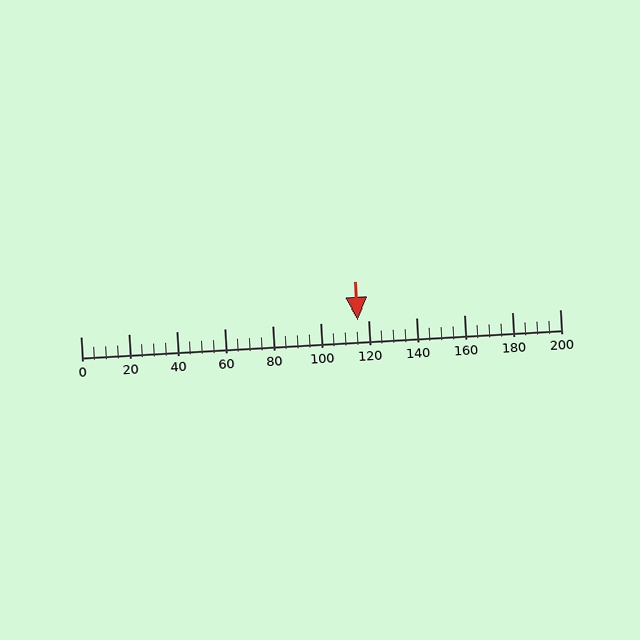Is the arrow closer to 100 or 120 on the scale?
The arrow is closer to 120.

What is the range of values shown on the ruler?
The ruler shows values from 0 to 200.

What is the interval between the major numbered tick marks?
The major tick marks are spaced 20 units apart.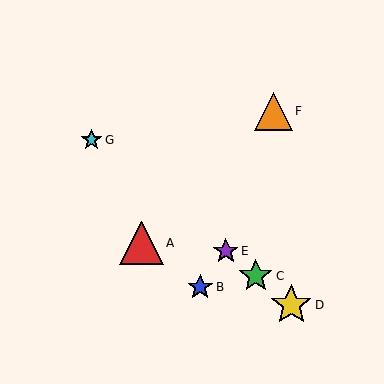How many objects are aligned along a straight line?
4 objects (C, D, E, G) are aligned along a straight line.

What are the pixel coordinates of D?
Object D is at (291, 305).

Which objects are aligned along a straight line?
Objects C, D, E, G are aligned along a straight line.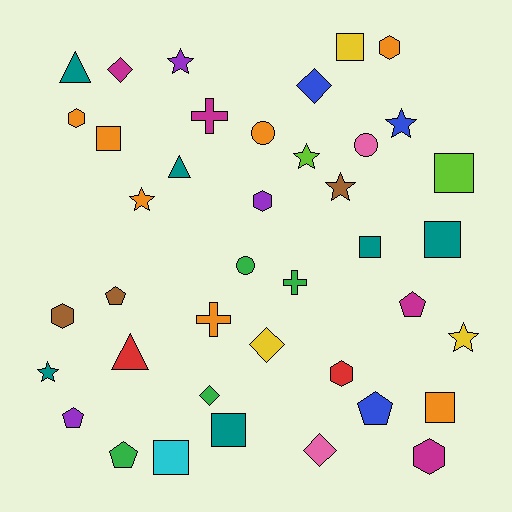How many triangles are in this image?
There are 3 triangles.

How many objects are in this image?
There are 40 objects.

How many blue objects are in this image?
There are 3 blue objects.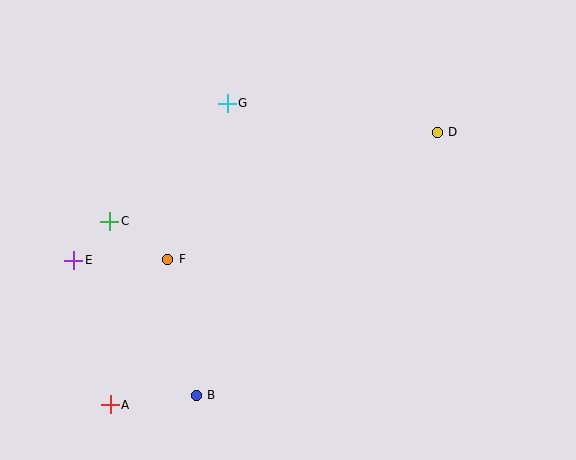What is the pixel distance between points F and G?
The distance between F and G is 167 pixels.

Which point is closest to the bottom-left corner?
Point A is closest to the bottom-left corner.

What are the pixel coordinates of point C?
Point C is at (110, 221).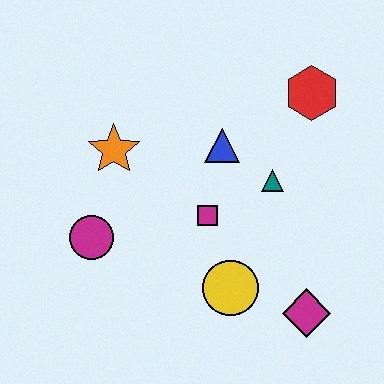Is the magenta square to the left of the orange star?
No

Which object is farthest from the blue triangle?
The magenta diamond is farthest from the blue triangle.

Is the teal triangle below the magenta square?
No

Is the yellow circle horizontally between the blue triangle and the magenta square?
No